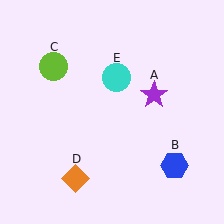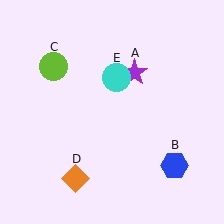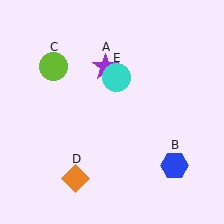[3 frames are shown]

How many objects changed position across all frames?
1 object changed position: purple star (object A).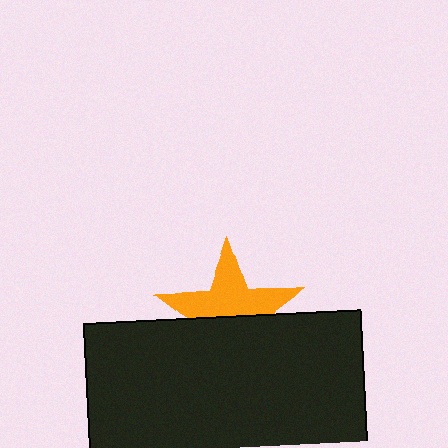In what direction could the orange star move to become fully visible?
The orange star could move up. That would shift it out from behind the black rectangle entirely.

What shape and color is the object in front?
The object in front is a black rectangle.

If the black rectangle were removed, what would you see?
You would see the complete orange star.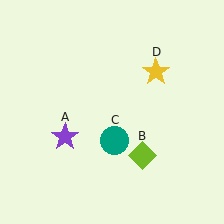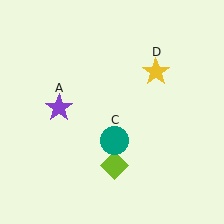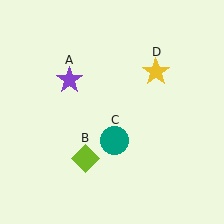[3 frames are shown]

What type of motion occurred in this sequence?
The purple star (object A), lime diamond (object B) rotated clockwise around the center of the scene.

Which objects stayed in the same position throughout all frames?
Teal circle (object C) and yellow star (object D) remained stationary.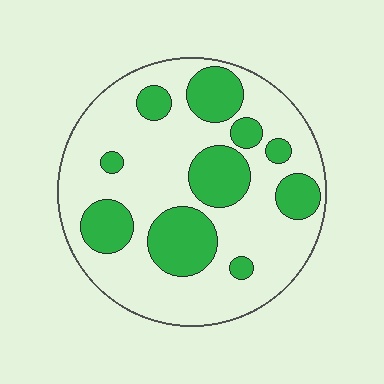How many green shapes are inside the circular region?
10.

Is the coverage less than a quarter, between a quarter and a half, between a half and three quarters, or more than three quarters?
Between a quarter and a half.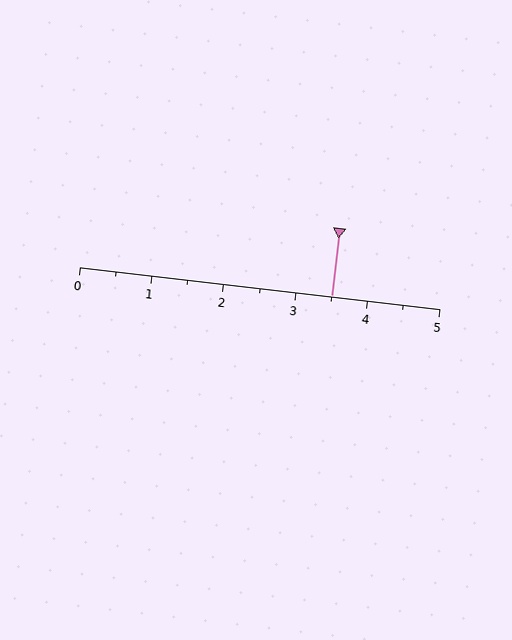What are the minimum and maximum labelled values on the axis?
The axis runs from 0 to 5.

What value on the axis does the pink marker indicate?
The marker indicates approximately 3.5.